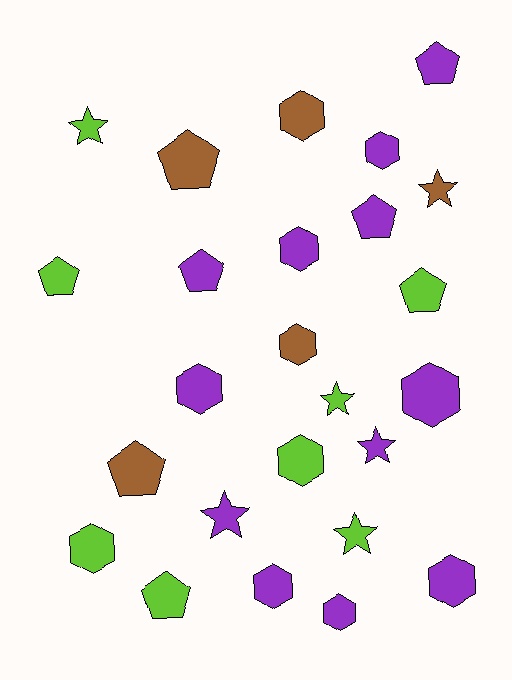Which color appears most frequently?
Purple, with 12 objects.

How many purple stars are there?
There are 2 purple stars.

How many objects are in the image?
There are 25 objects.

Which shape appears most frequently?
Hexagon, with 11 objects.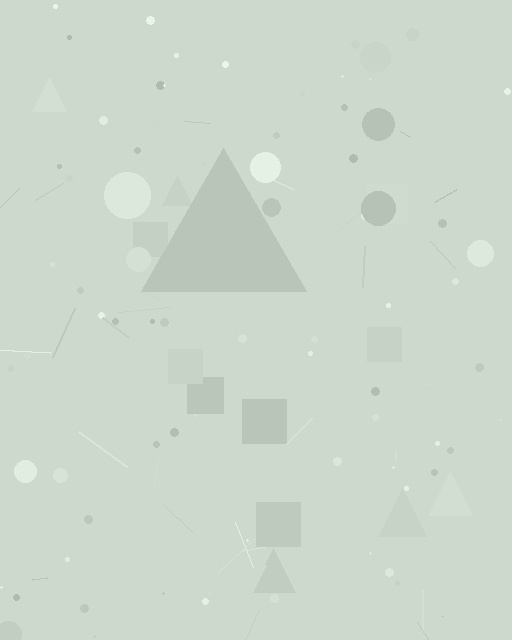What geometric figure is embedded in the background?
A triangle is embedded in the background.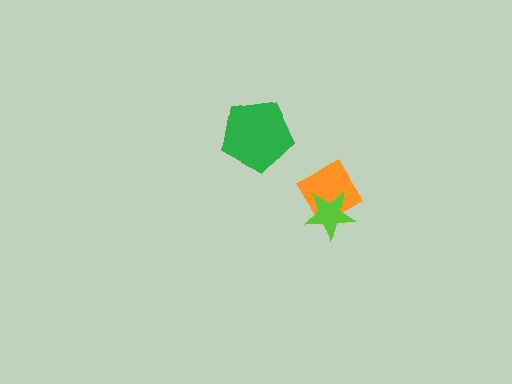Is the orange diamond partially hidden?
Yes, it is partially covered by another shape.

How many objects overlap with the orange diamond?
1 object overlaps with the orange diamond.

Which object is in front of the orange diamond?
The lime star is in front of the orange diamond.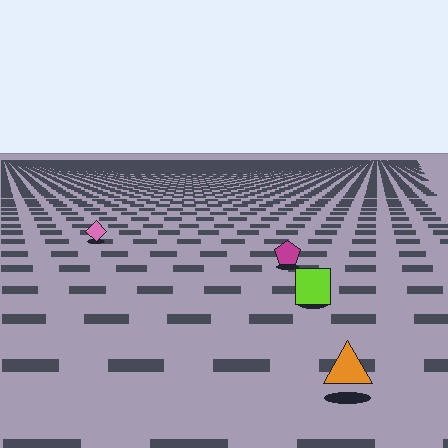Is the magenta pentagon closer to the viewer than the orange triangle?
No. The orange triangle is closer — you can tell from the texture gradient: the ground texture is coarser near it.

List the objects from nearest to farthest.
From nearest to farthest: the orange triangle, the lime square, the magenta pentagon, the pink diamond.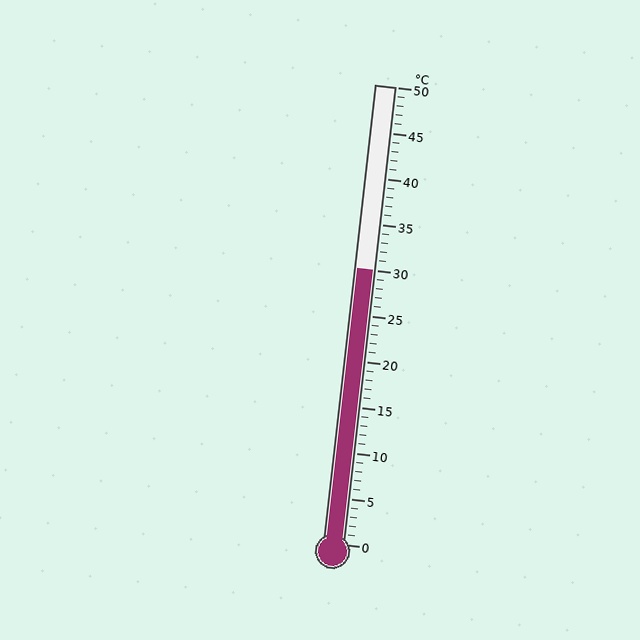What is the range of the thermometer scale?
The thermometer scale ranges from 0°C to 50°C.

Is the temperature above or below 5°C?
The temperature is above 5°C.